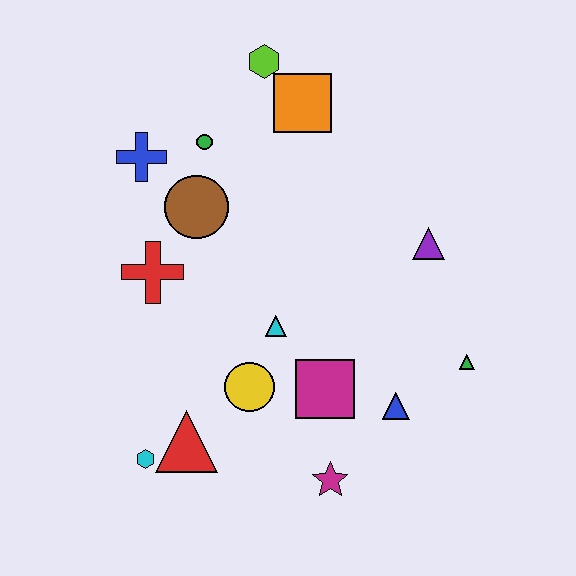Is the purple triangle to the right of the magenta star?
Yes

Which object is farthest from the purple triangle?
The cyan hexagon is farthest from the purple triangle.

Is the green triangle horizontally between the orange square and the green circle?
No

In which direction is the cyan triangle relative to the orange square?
The cyan triangle is below the orange square.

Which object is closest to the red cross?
The brown circle is closest to the red cross.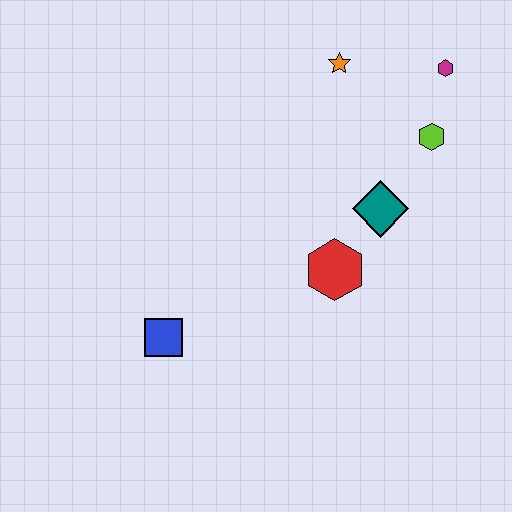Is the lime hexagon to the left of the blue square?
No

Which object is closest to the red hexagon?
The teal diamond is closest to the red hexagon.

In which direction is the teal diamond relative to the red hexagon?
The teal diamond is above the red hexagon.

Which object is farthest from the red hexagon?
The magenta hexagon is farthest from the red hexagon.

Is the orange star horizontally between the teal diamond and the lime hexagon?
No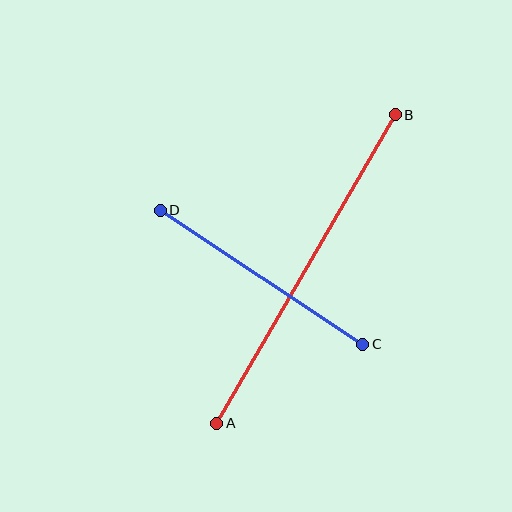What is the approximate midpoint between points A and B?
The midpoint is at approximately (306, 269) pixels.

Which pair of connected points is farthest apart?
Points A and B are farthest apart.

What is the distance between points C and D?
The distance is approximately 243 pixels.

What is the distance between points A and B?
The distance is approximately 356 pixels.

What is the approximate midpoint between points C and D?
The midpoint is at approximately (262, 277) pixels.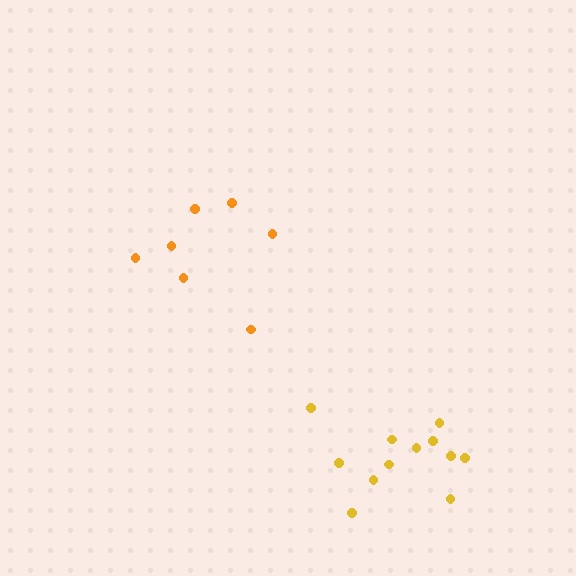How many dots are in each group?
Group 1: 12 dots, Group 2: 7 dots (19 total).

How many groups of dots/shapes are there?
There are 2 groups.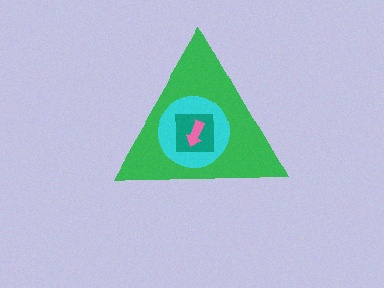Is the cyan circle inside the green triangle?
Yes.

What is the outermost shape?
The green triangle.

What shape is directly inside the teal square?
The pink arrow.